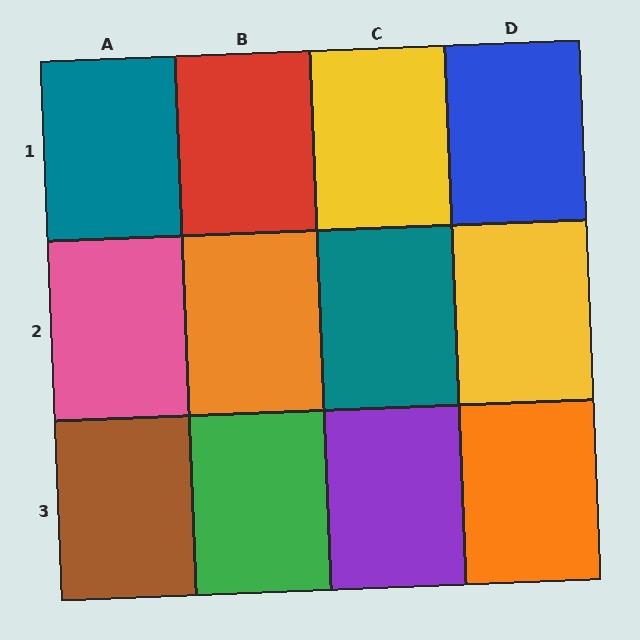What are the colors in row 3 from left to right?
Brown, green, purple, orange.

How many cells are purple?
1 cell is purple.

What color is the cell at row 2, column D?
Yellow.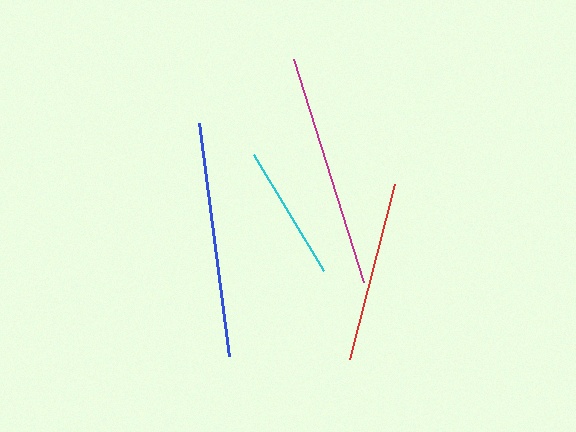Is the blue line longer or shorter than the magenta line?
The blue line is longer than the magenta line.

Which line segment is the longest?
The blue line is the longest at approximately 235 pixels.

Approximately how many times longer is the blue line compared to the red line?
The blue line is approximately 1.3 times the length of the red line.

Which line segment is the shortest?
The cyan line is the shortest at approximately 136 pixels.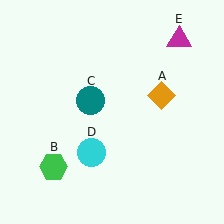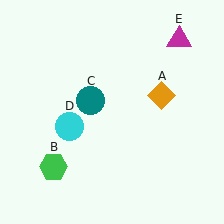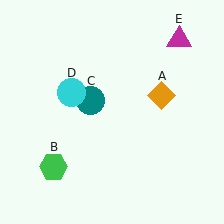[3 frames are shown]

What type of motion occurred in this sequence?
The cyan circle (object D) rotated clockwise around the center of the scene.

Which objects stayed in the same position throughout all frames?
Orange diamond (object A) and green hexagon (object B) and teal circle (object C) and magenta triangle (object E) remained stationary.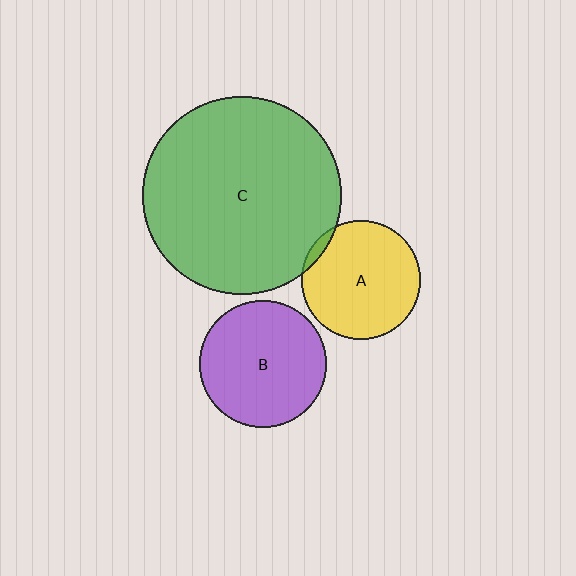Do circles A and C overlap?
Yes.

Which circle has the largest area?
Circle C (green).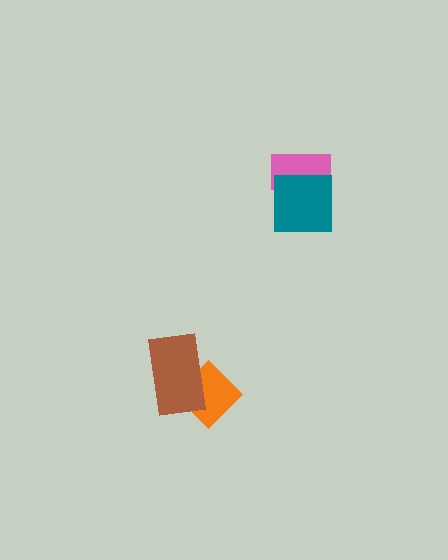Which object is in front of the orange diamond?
The brown rectangle is in front of the orange diamond.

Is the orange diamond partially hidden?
Yes, it is partially covered by another shape.